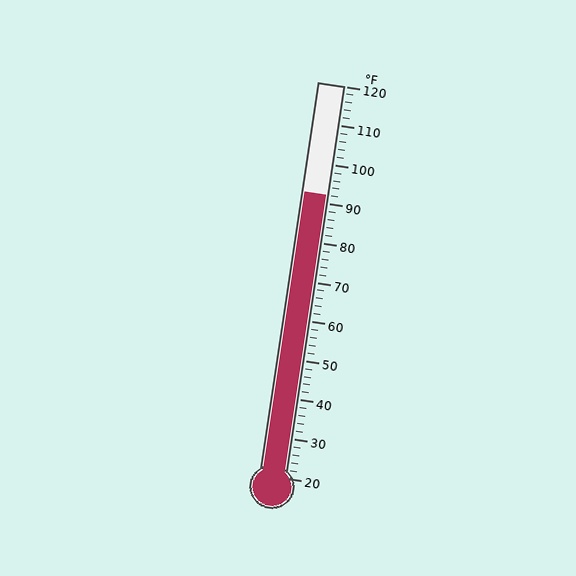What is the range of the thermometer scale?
The thermometer scale ranges from 20°F to 120°F.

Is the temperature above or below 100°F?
The temperature is below 100°F.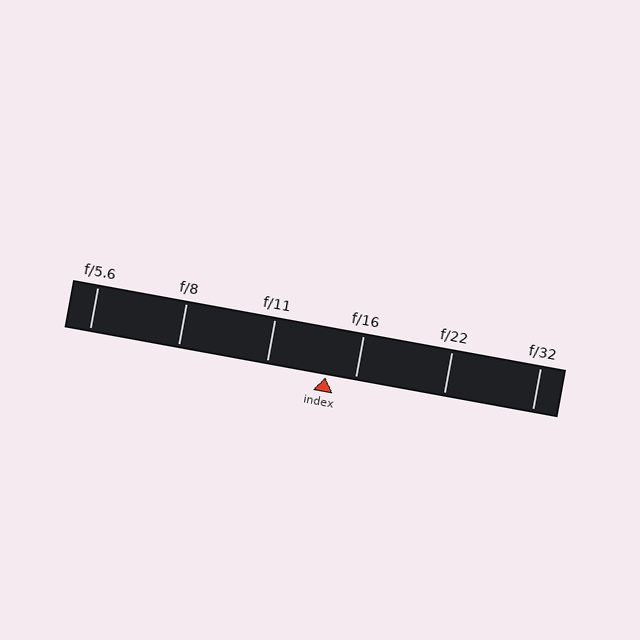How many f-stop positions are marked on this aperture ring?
There are 6 f-stop positions marked.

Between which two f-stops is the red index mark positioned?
The index mark is between f/11 and f/16.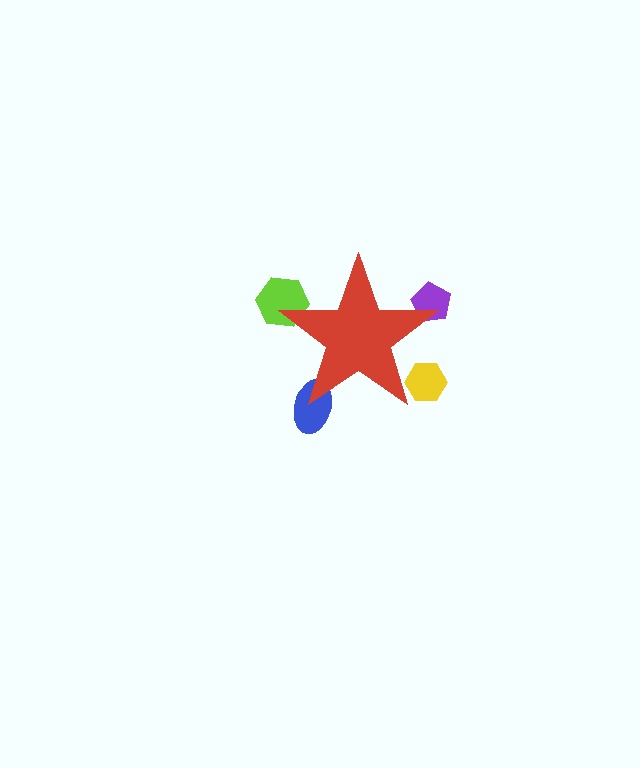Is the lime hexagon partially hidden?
Yes, the lime hexagon is partially hidden behind the red star.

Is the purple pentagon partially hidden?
Yes, the purple pentagon is partially hidden behind the red star.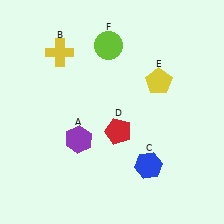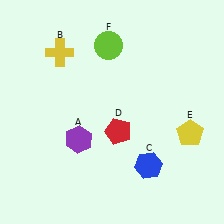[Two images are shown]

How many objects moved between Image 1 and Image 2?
1 object moved between the two images.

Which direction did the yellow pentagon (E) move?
The yellow pentagon (E) moved down.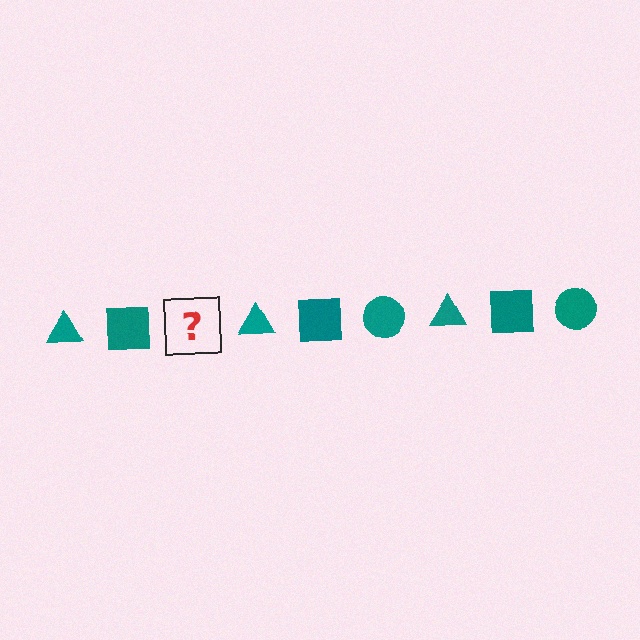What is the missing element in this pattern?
The missing element is a teal circle.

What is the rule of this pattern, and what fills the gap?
The rule is that the pattern cycles through triangle, square, circle shapes in teal. The gap should be filled with a teal circle.